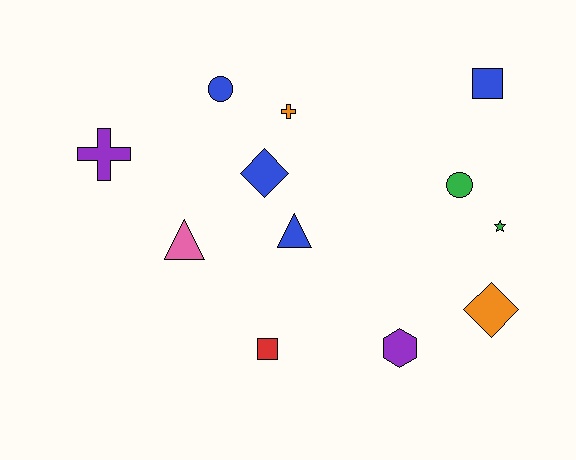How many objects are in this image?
There are 12 objects.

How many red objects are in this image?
There is 1 red object.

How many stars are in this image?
There is 1 star.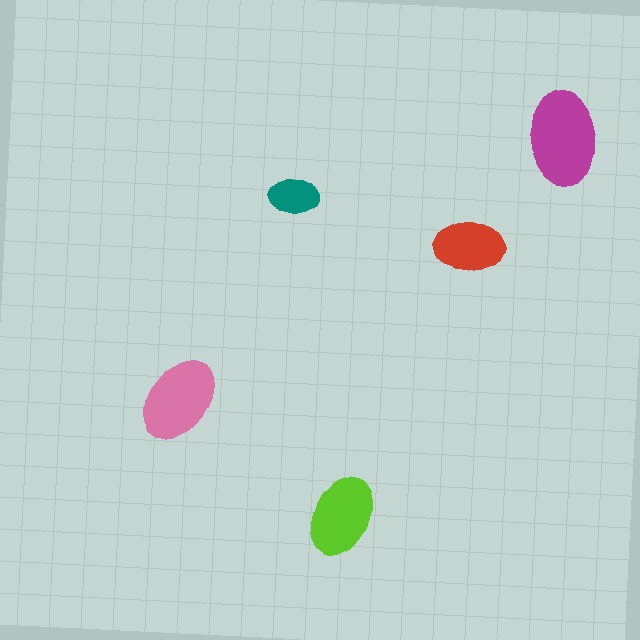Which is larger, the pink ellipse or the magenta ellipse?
The magenta one.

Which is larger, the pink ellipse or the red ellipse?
The pink one.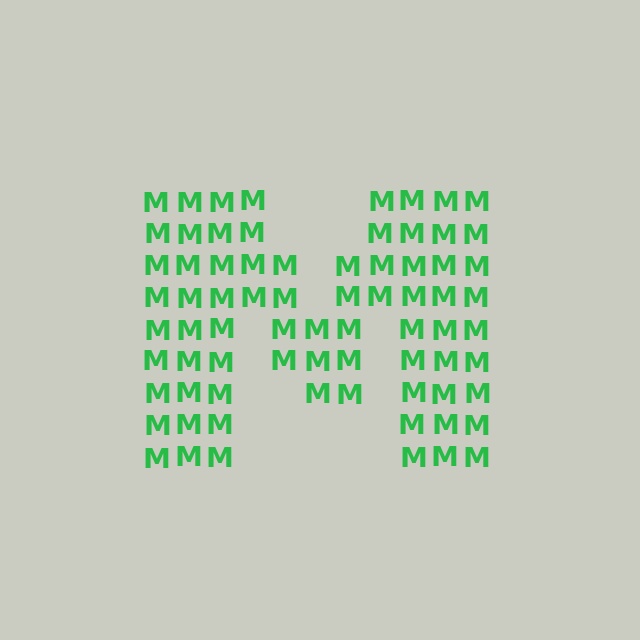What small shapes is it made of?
It is made of small letter M's.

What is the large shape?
The large shape is the letter M.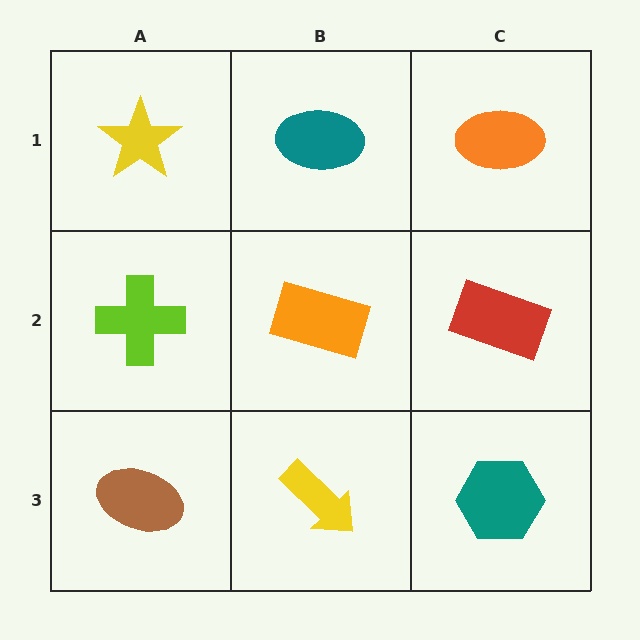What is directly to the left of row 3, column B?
A brown ellipse.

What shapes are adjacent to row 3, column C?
A red rectangle (row 2, column C), a yellow arrow (row 3, column B).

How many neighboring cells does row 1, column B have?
3.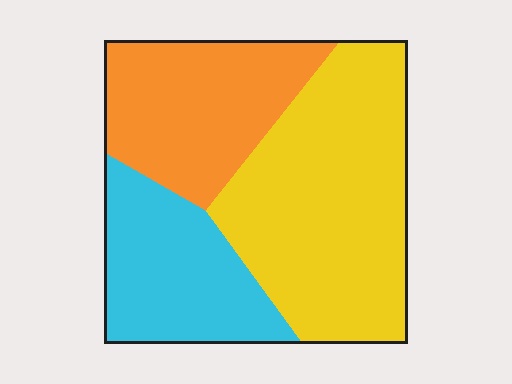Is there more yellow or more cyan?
Yellow.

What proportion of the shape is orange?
Orange covers 28% of the shape.